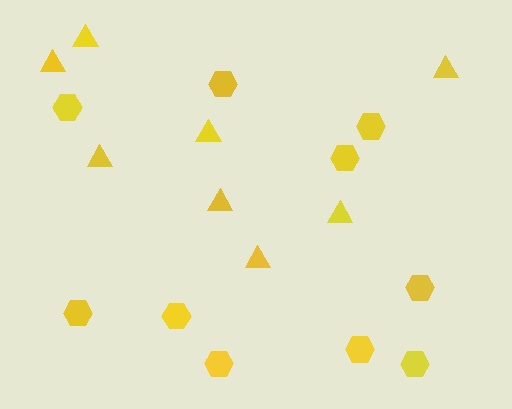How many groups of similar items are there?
There are 2 groups: one group of triangles (8) and one group of hexagons (10).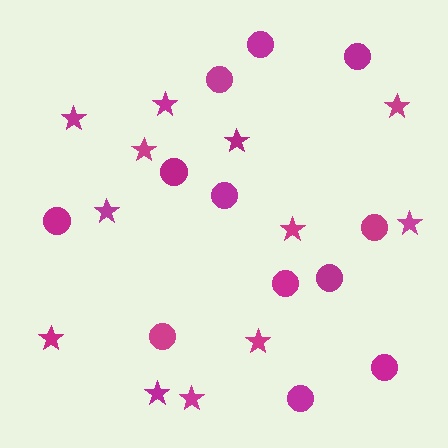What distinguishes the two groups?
There are 2 groups: one group of circles (12) and one group of stars (12).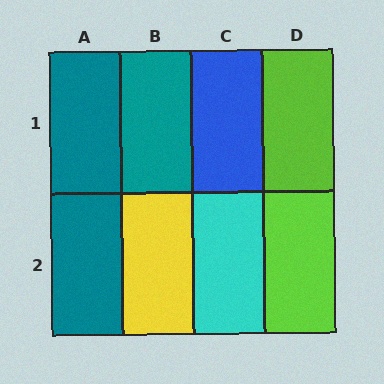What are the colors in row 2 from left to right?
Teal, yellow, cyan, lime.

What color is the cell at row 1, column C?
Blue.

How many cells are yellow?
1 cell is yellow.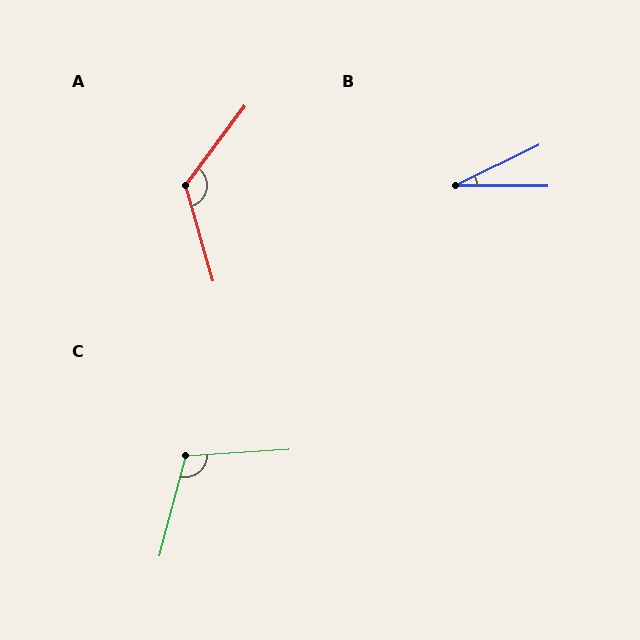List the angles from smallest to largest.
B (26°), C (108°), A (127°).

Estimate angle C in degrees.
Approximately 108 degrees.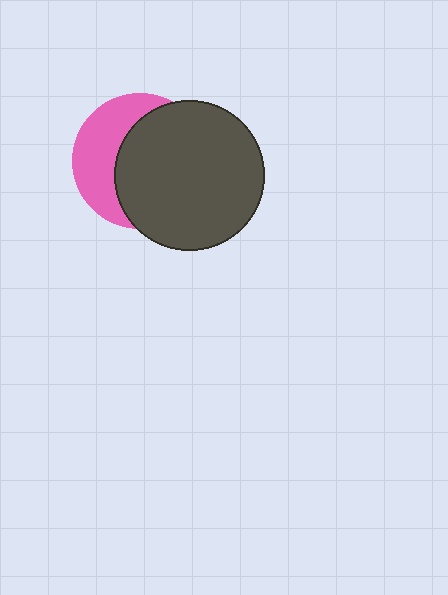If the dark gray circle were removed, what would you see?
You would see the complete pink circle.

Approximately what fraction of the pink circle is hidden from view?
Roughly 61% of the pink circle is hidden behind the dark gray circle.